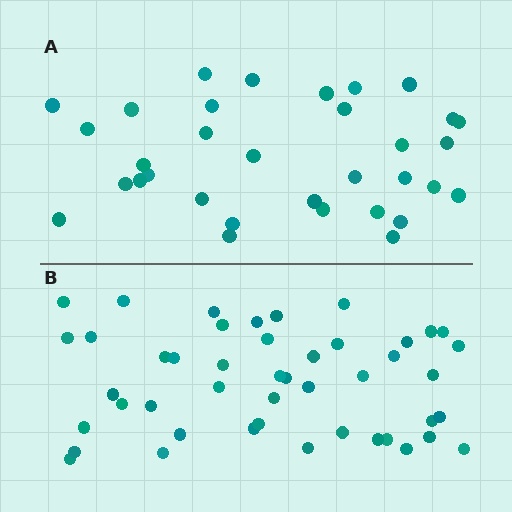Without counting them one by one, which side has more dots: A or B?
Region B (the bottom region) has more dots.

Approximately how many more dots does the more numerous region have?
Region B has approximately 15 more dots than region A.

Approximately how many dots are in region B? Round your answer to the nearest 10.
About 50 dots. (The exact count is 46, which rounds to 50.)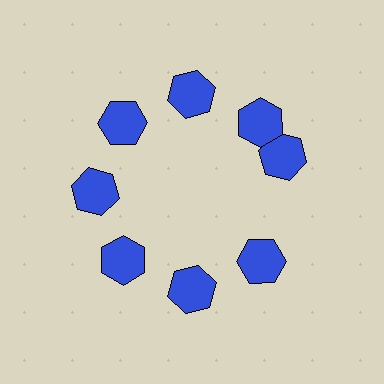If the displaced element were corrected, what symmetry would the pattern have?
It would have 8-fold rotational symmetry — the pattern would map onto itself every 45 degrees.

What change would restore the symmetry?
The symmetry would be restored by rotating it back into even spacing with its neighbors so that all 8 hexagons sit at equal angles and equal distance from the center.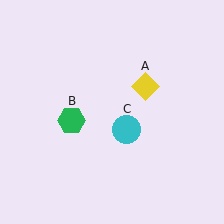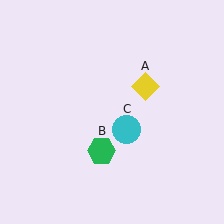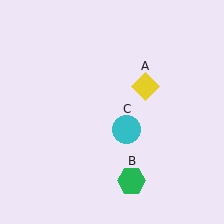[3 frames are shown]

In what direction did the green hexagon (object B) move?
The green hexagon (object B) moved down and to the right.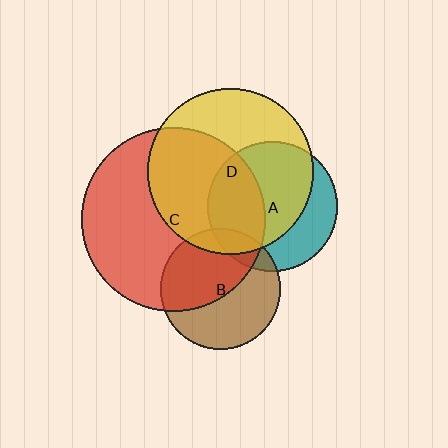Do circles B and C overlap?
Yes.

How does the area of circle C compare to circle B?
Approximately 2.3 times.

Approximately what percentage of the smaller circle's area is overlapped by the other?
Approximately 50%.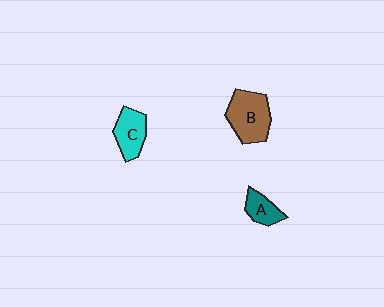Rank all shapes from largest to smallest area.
From largest to smallest: B (brown), C (cyan), A (teal).